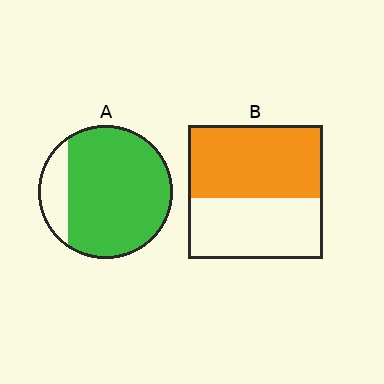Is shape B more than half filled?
Yes.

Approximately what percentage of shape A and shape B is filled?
A is approximately 85% and B is approximately 55%.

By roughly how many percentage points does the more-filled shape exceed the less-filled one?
By roughly 30 percentage points (A over B).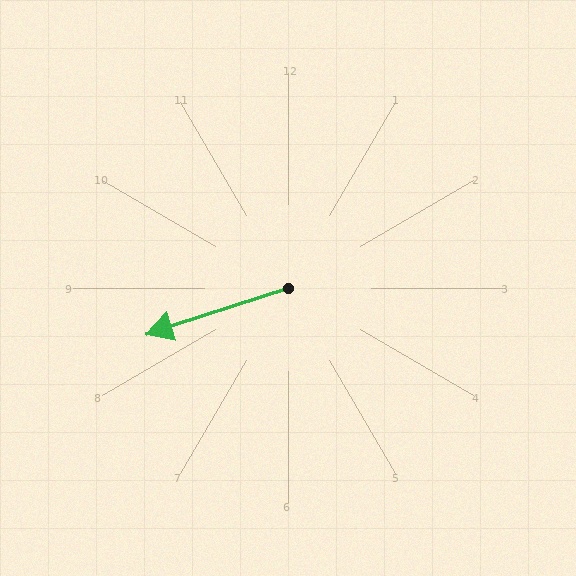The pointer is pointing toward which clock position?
Roughly 8 o'clock.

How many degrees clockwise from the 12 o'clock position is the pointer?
Approximately 252 degrees.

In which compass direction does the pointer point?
West.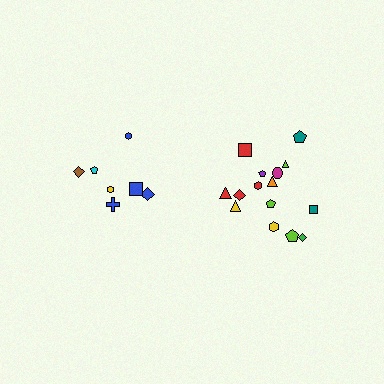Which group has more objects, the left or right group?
The right group.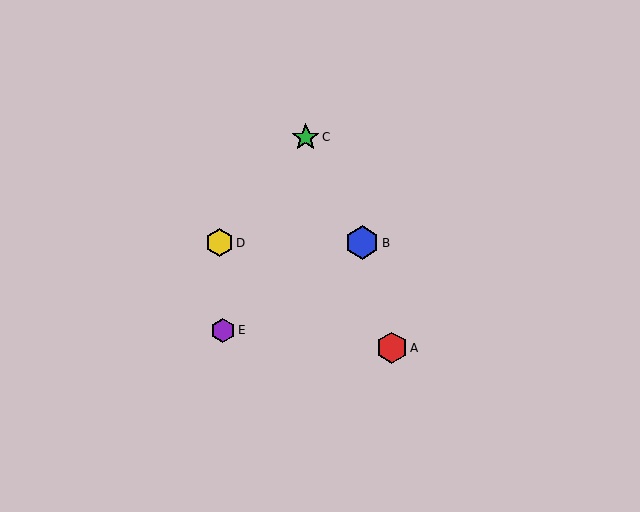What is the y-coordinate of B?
Object B is at y≈243.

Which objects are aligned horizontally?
Objects B, D are aligned horizontally.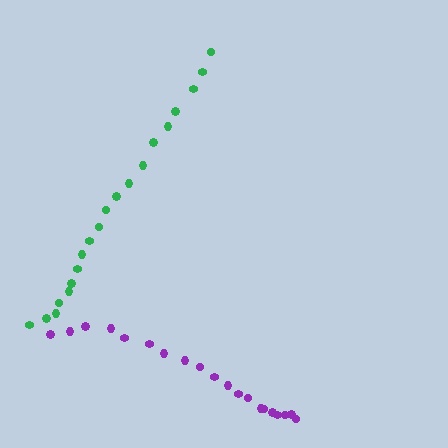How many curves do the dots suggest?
There are 2 distinct paths.